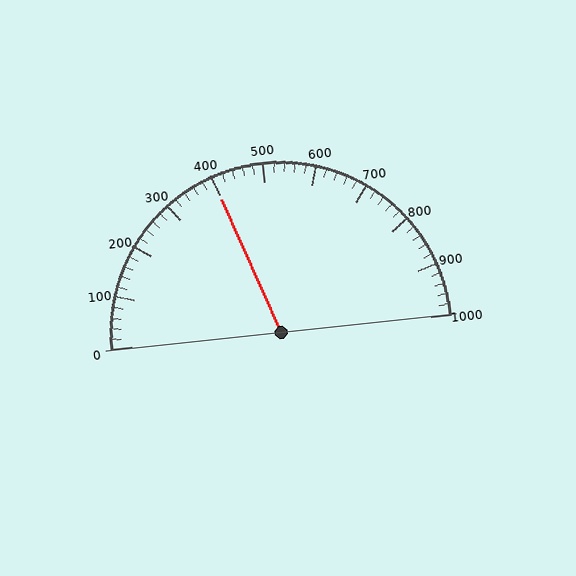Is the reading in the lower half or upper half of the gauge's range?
The reading is in the lower half of the range (0 to 1000).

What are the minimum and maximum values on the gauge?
The gauge ranges from 0 to 1000.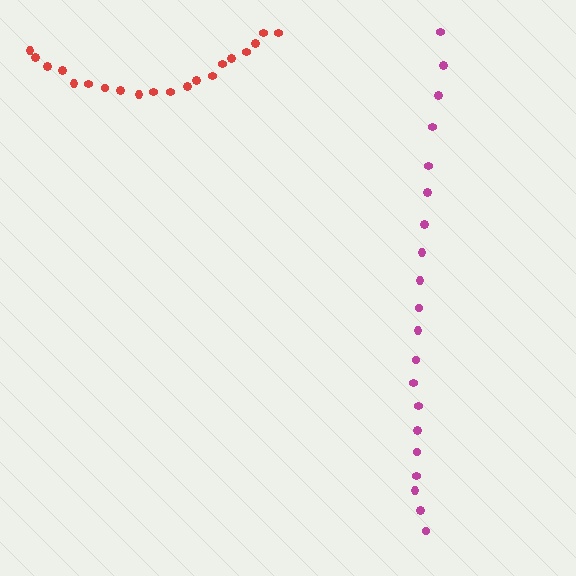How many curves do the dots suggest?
There are 2 distinct paths.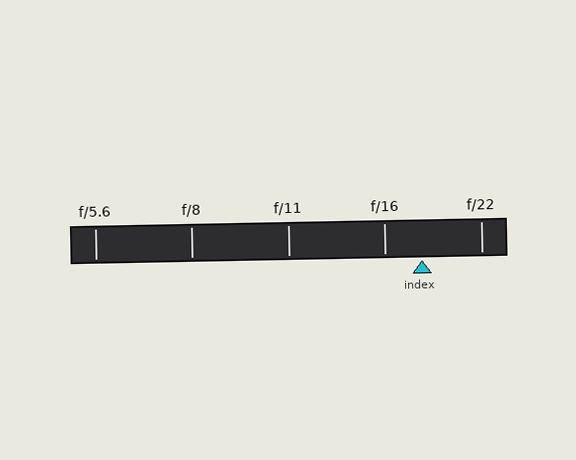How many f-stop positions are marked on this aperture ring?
There are 5 f-stop positions marked.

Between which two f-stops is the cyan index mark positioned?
The index mark is between f/16 and f/22.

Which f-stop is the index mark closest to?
The index mark is closest to f/16.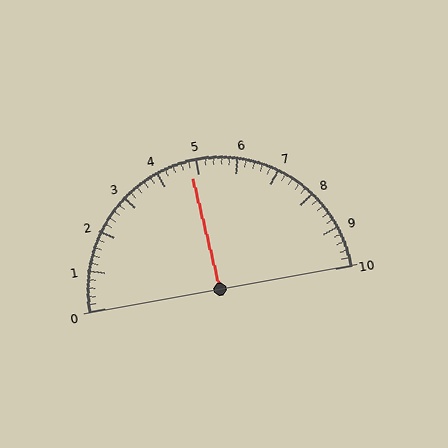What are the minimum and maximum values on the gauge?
The gauge ranges from 0 to 10.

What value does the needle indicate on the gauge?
The needle indicates approximately 4.8.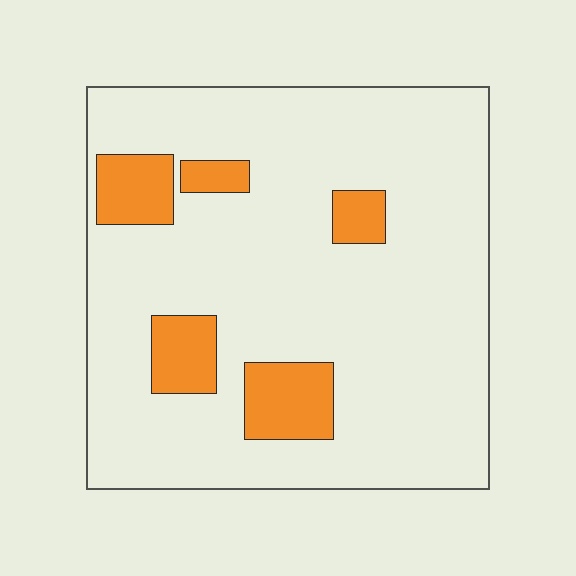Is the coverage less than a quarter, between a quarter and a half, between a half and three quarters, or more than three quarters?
Less than a quarter.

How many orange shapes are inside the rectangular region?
5.